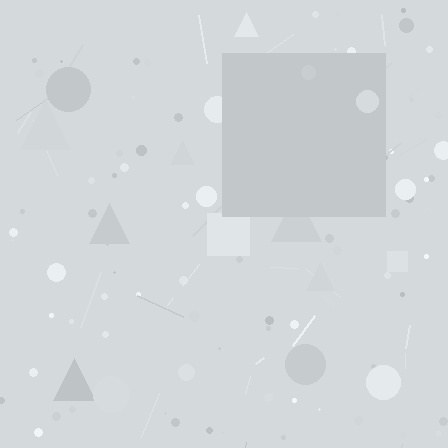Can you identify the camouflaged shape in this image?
The camouflaged shape is a square.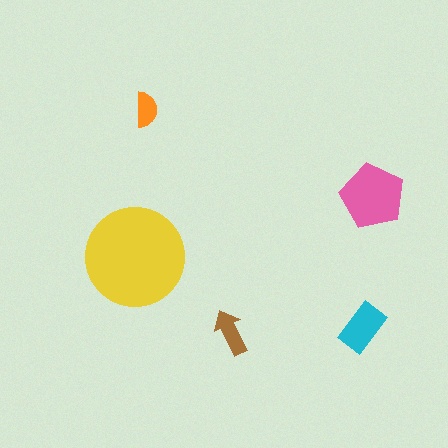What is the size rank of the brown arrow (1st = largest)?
4th.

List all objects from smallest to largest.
The orange semicircle, the brown arrow, the cyan rectangle, the pink pentagon, the yellow circle.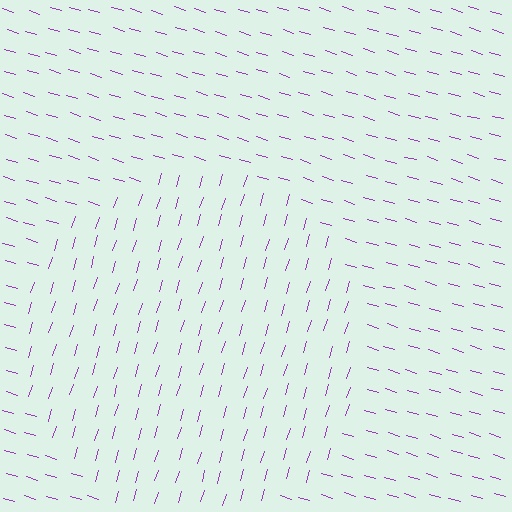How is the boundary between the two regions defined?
The boundary is defined purely by a change in line orientation (approximately 90 degrees difference). All lines are the same color and thickness.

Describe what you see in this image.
The image is filled with small purple line segments. A circle region in the image has lines oriented differently from the surrounding lines, creating a visible texture boundary.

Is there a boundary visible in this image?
Yes, there is a texture boundary formed by a change in line orientation.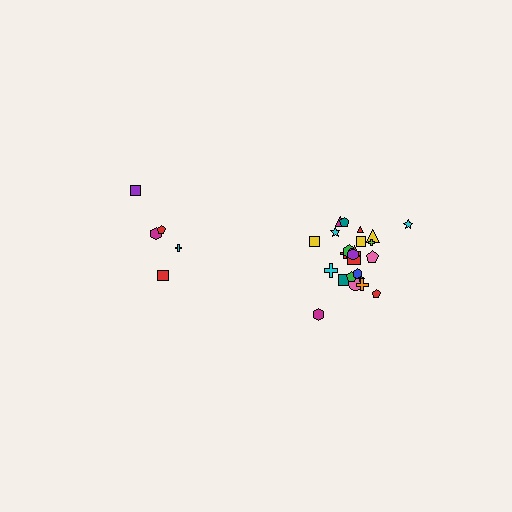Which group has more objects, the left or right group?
The right group.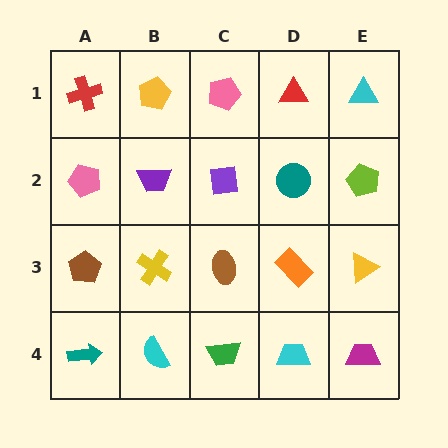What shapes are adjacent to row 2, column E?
A cyan triangle (row 1, column E), a yellow triangle (row 3, column E), a teal circle (row 2, column D).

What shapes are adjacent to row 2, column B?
A yellow pentagon (row 1, column B), a yellow cross (row 3, column B), a pink pentagon (row 2, column A), a purple square (row 2, column C).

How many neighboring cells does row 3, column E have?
3.